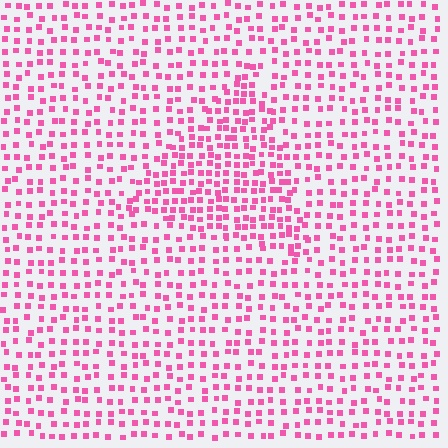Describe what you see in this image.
The image contains small pink elements arranged at two different densities. A triangle-shaped region is visible where the elements are more densely packed than the surrounding area.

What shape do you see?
I see a triangle.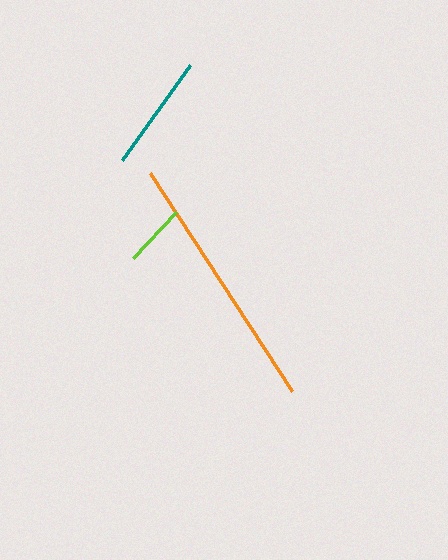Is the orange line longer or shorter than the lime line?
The orange line is longer than the lime line.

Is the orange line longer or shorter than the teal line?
The orange line is longer than the teal line.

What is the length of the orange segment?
The orange segment is approximately 260 pixels long.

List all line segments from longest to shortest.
From longest to shortest: orange, teal, lime.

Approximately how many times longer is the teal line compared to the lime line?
The teal line is approximately 1.9 times the length of the lime line.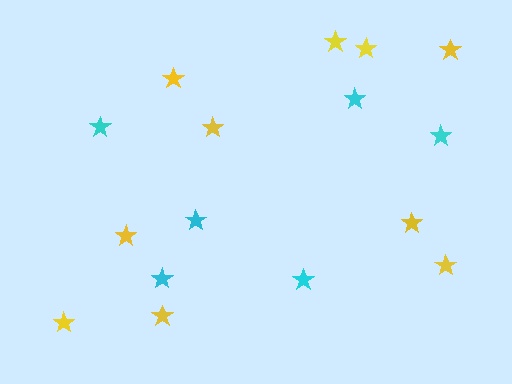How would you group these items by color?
There are 2 groups: one group of cyan stars (6) and one group of yellow stars (10).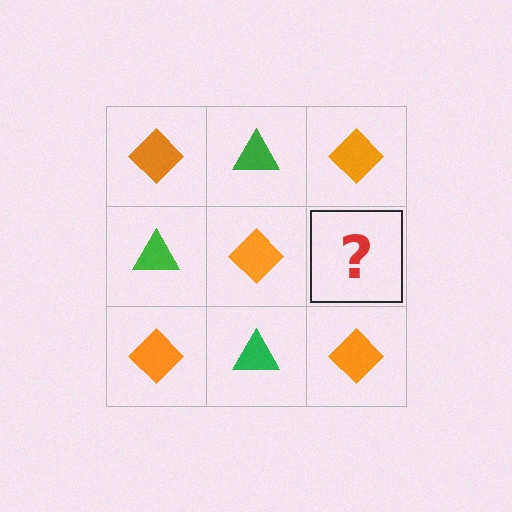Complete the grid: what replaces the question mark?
The question mark should be replaced with a green triangle.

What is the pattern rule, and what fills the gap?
The rule is that it alternates orange diamond and green triangle in a checkerboard pattern. The gap should be filled with a green triangle.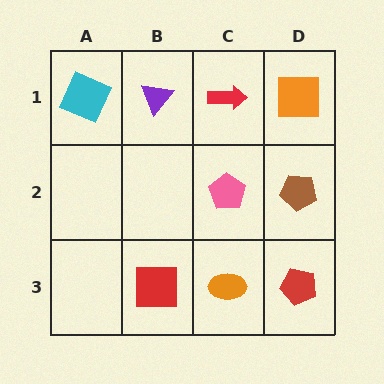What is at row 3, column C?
An orange ellipse.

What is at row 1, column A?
A cyan square.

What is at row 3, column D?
A red pentagon.